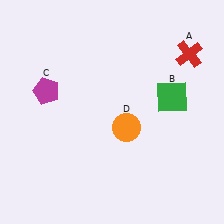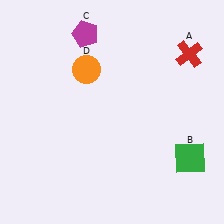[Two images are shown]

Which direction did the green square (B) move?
The green square (B) moved down.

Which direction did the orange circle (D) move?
The orange circle (D) moved up.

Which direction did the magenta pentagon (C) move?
The magenta pentagon (C) moved up.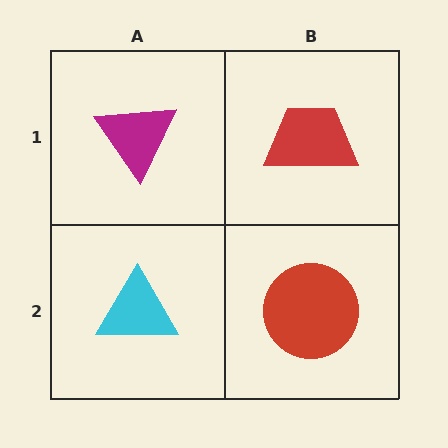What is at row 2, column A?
A cyan triangle.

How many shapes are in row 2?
2 shapes.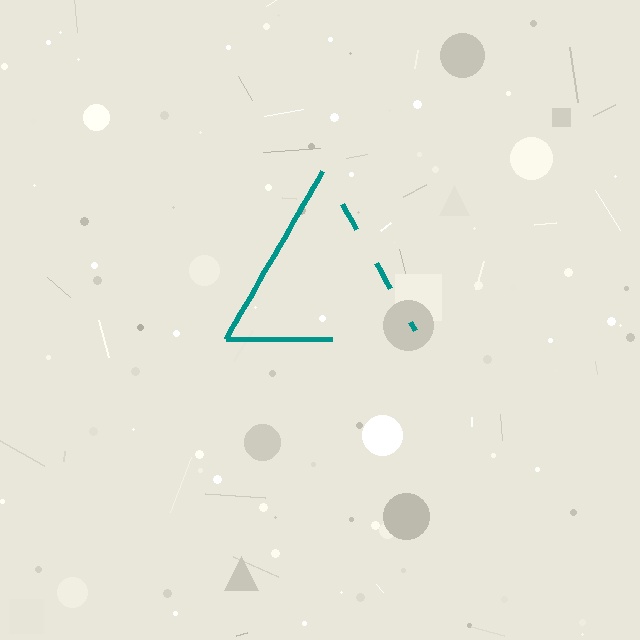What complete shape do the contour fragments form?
The contour fragments form a triangle.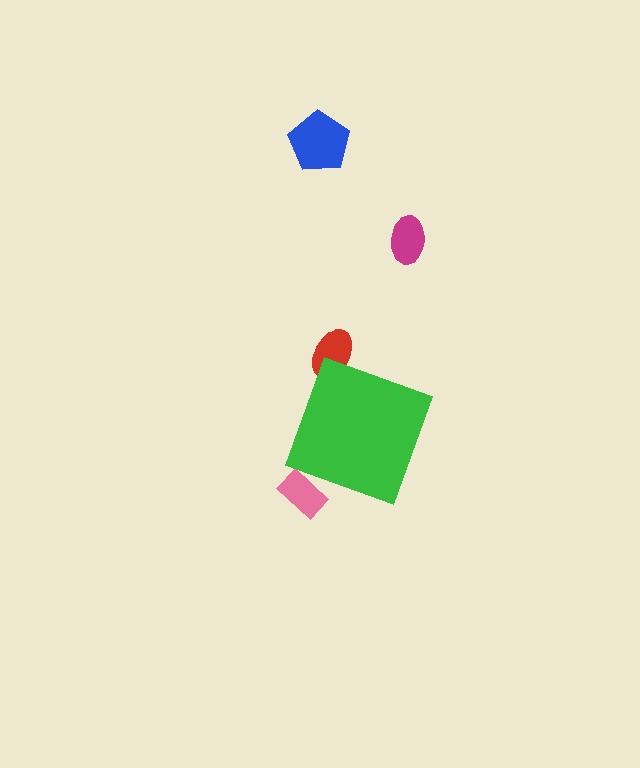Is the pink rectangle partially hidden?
Yes, the pink rectangle is partially hidden behind the green diamond.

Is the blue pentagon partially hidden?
No, the blue pentagon is fully visible.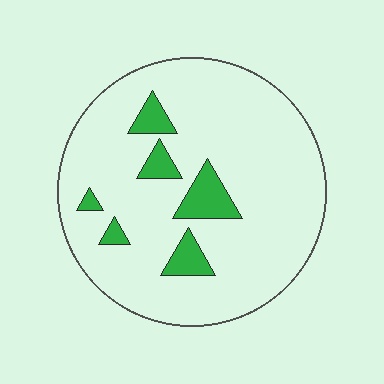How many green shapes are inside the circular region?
6.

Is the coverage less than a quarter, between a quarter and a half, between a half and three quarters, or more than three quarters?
Less than a quarter.